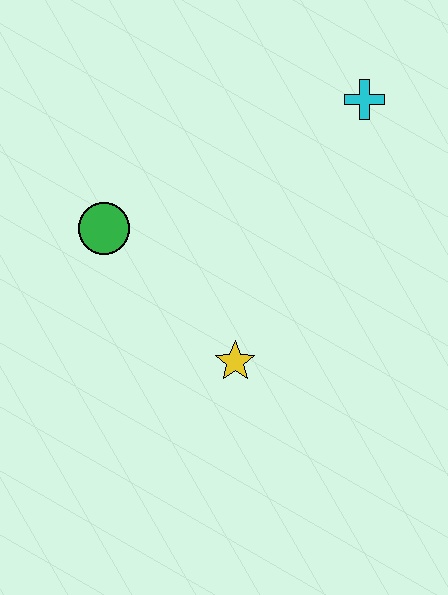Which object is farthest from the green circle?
The cyan cross is farthest from the green circle.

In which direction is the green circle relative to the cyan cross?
The green circle is to the left of the cyan cross.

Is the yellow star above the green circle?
No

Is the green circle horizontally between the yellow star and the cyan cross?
No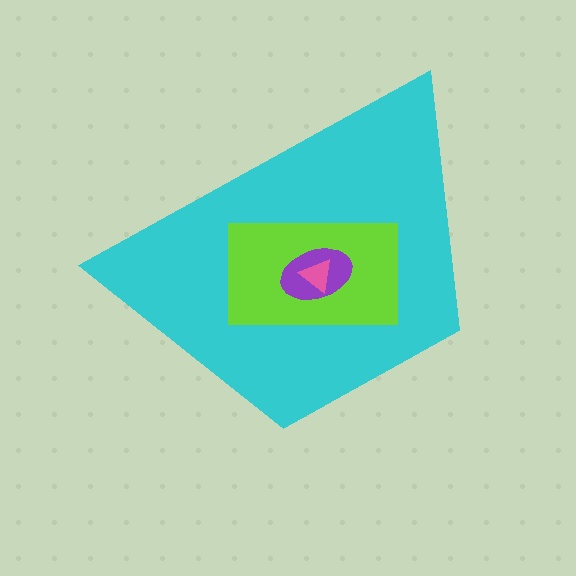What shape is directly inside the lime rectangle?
The purple ellipse.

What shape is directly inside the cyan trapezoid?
The lime rectangle.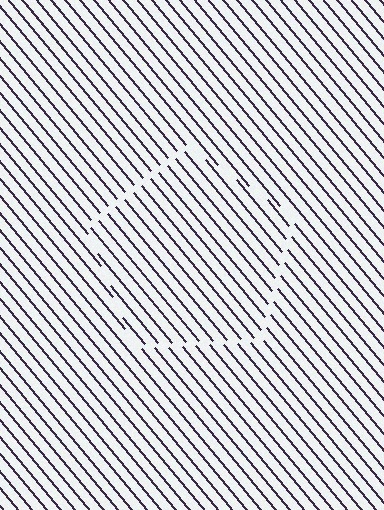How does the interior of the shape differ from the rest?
The interior of the shape contains the same grating, shifted by half a period — the contour is defined by the phase discontinuity where line-ends from the inner and outer gratings abut.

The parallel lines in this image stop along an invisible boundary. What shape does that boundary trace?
An illusory pentagon. The interior of the shape contains the same grating, shifted by half a period — the contour is defined by the phase discontinuity where line-ends from the inner and outer gratings abut.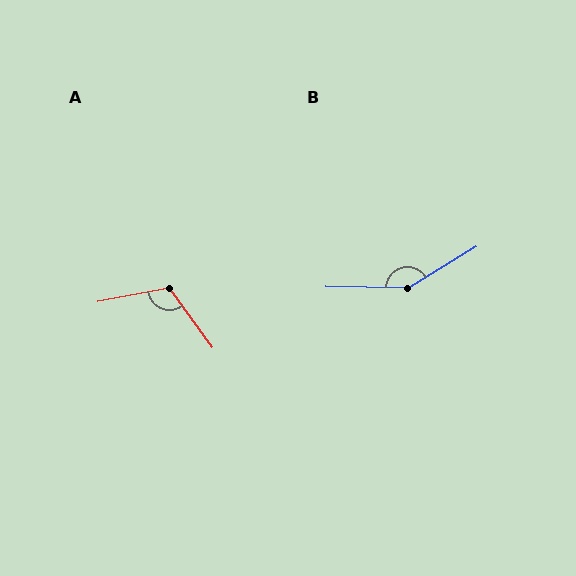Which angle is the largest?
B, at approximately 148 degrees.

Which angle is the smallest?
A, at approximately 116 degrees.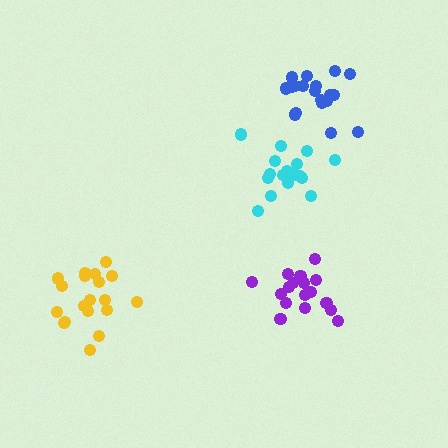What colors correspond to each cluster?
The clusters are colored: blue, purple, yellow, cyan.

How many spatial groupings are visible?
There are 4 spatial groupings.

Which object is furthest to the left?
The yellow cluster is leftmost.